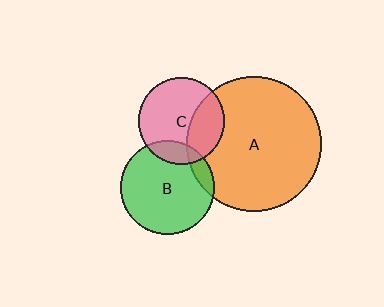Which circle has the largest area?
Circle A (orange).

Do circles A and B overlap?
Yes.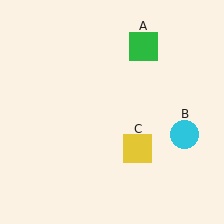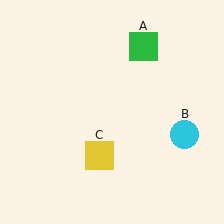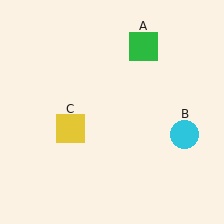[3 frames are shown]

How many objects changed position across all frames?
1 object changed position: yellow square (object C).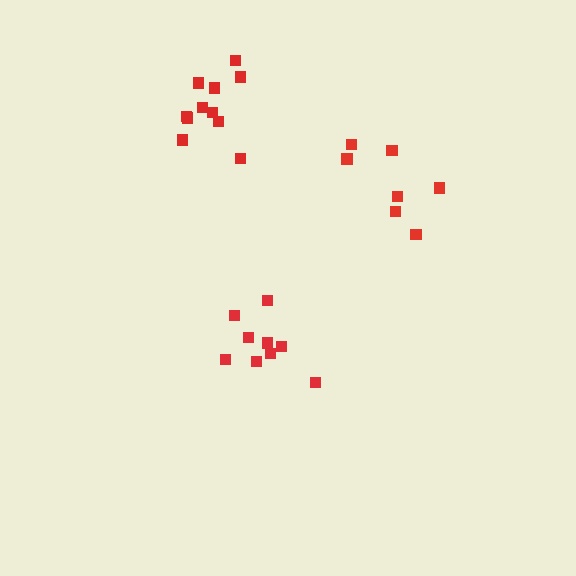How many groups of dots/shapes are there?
There are 3 groups.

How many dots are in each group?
Group 1: 9 dots, Group 2: 7 dots, Group 3: 11 dots (27 total).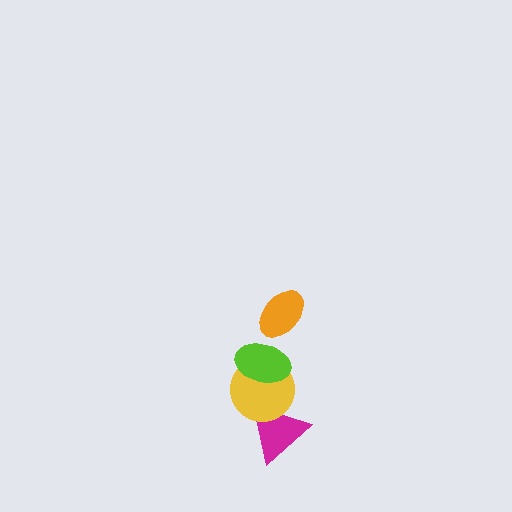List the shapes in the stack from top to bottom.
From top to bottom: the orange ellipse, the lime ellipse, the yellow circle, the magenta triangle.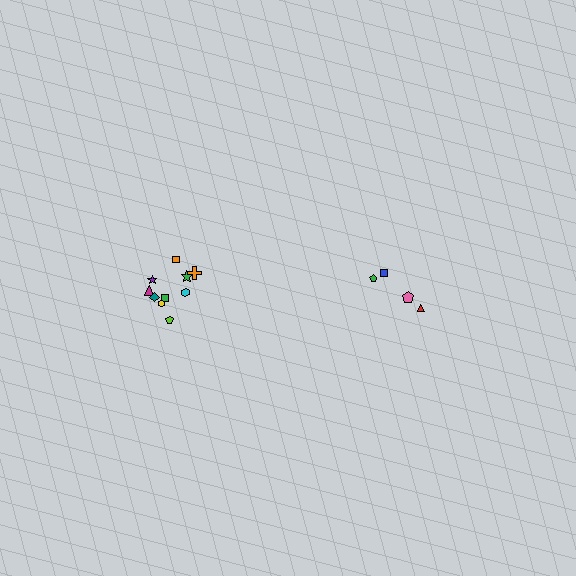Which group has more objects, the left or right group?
The left group.